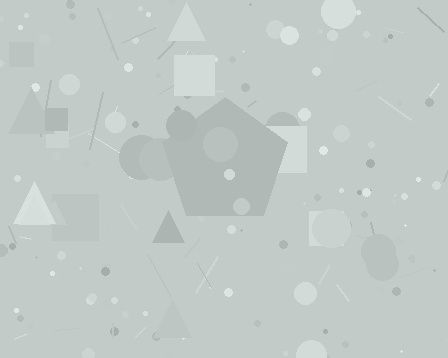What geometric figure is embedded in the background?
A pentagon is embedded in the background.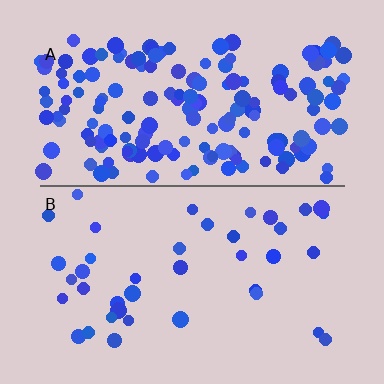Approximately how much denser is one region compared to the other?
Approximately 4.0× — region A over region B.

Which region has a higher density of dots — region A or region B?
A (the top).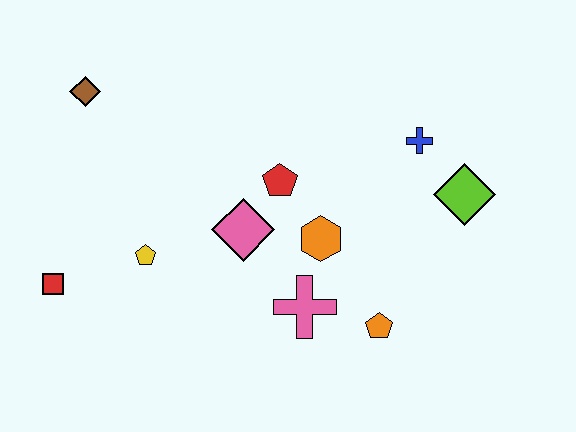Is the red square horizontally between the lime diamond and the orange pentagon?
No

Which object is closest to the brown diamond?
The yellow pentagon is closest to the brown diamond.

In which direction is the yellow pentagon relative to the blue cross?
The yellow pentagon is to the left of the blue cross.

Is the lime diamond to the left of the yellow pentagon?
No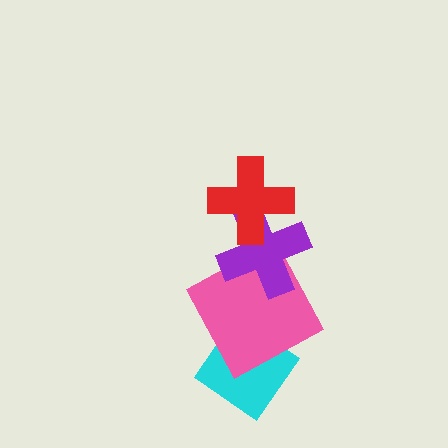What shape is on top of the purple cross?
The red cross is on top of the purple cross.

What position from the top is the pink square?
The pink square is 3rd from the top.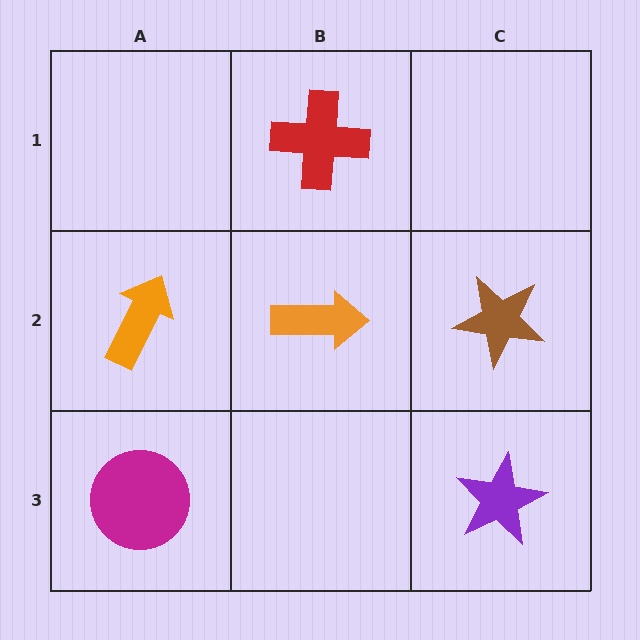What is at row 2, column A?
An orange arrow.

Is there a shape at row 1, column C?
No, that cell is empty.